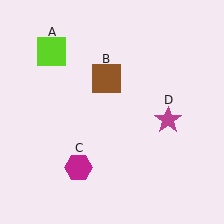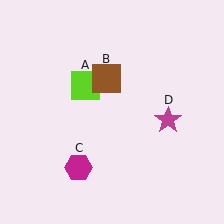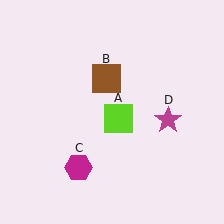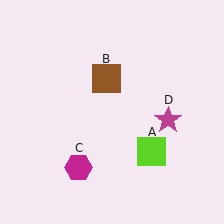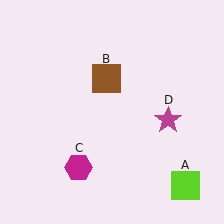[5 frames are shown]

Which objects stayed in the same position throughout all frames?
Brown square (object B) and magenta hexagon (object C) and magenta star (object D) remained stationary.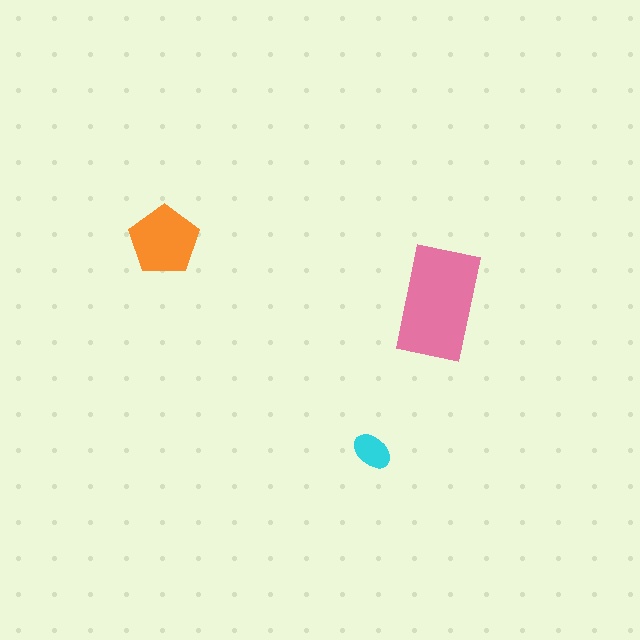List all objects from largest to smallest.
The pink rectangle, the orange pentagon, the cyan ellipse.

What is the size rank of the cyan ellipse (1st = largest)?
3rd.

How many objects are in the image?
There are 3 objects in the image.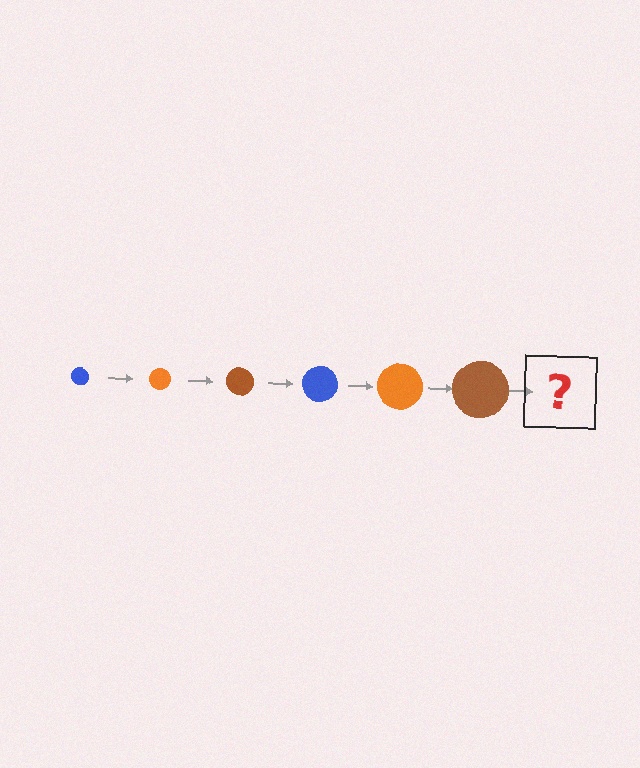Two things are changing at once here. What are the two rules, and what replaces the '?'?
The two rules are that the circle grows larger each step and the color cycles through blue, orange, and brown. The '?' should be a blue circle, larger than the previous one.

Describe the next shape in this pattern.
It should be a blue circle, larger than the previous one.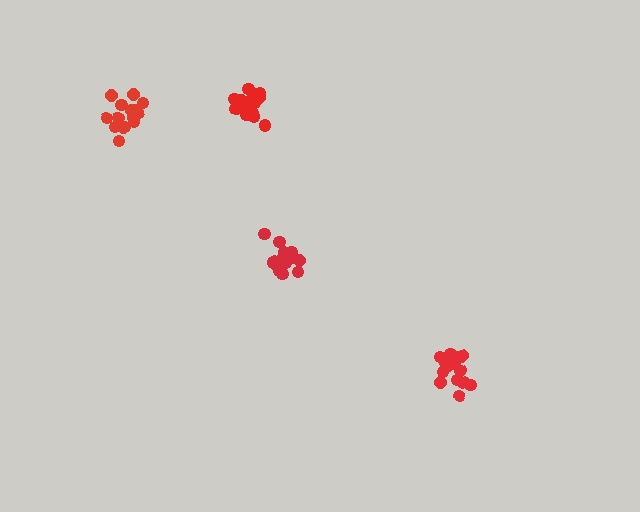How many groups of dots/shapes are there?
There are 4 groups.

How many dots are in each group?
Group 1: 16 dots, Group 2: 16 dots, Group 3: 18 dots, Group 4: 20 dots (70 total).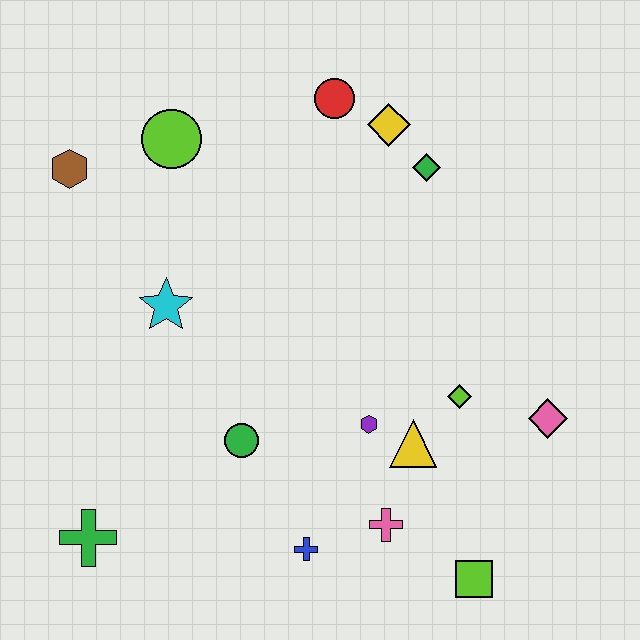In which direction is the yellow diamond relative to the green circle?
The yellow diamond is above the green circle.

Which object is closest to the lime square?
The pink cross is closest to the lime square.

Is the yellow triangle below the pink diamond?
Yes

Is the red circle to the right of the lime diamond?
No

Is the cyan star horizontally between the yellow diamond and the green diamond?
No